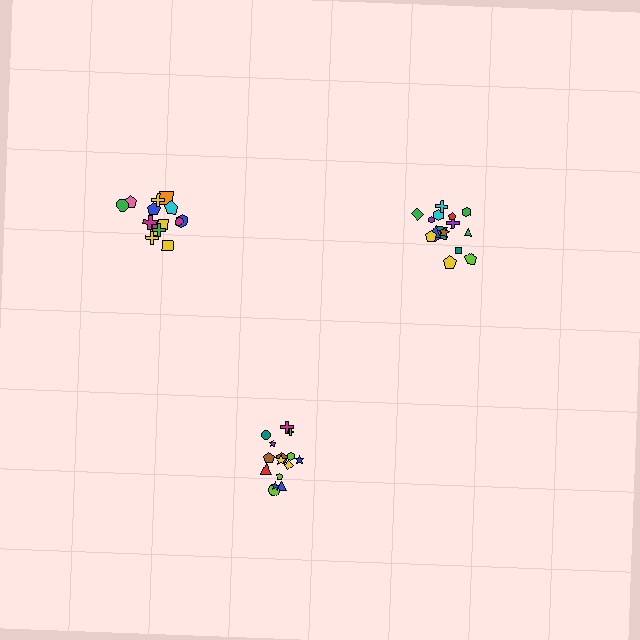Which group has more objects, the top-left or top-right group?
The top-right group.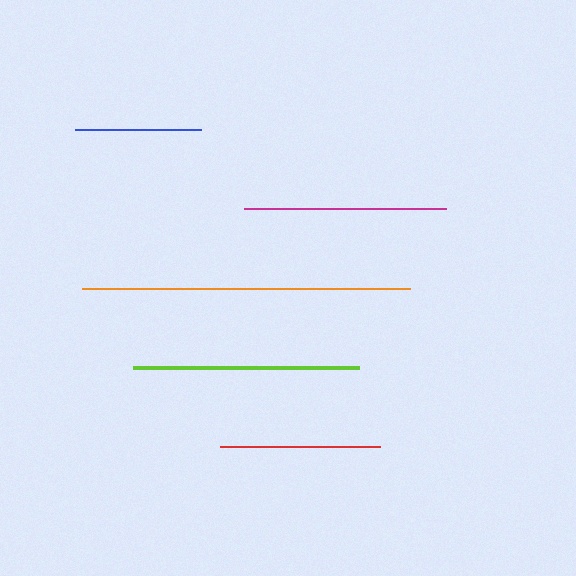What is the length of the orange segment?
The orange segment is approximately 328 pixels long.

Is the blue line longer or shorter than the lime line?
The lime line is longer than the blue line.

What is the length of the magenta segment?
The magenta segment is approximately 203 pixels long.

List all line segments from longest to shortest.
From longest to shortest: orange, lime, magenta, red, blue.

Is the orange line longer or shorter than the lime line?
The orange line is longer than the lime line.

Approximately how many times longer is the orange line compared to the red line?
The orange line is approximately 2.0 times the length of the red line.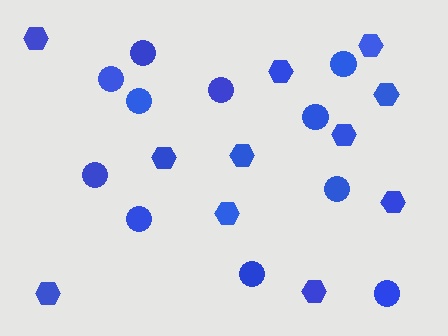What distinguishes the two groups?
There are 2 groups: one group of circles (11) and one group of hexagons (11).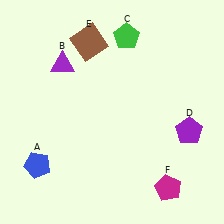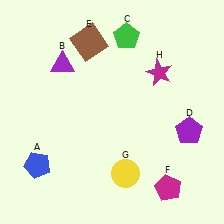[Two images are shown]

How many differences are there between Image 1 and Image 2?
There are 2 differences between the two images.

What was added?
A yellow circle (G), a magenta star (H) were added in Image 2.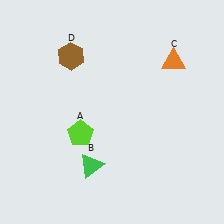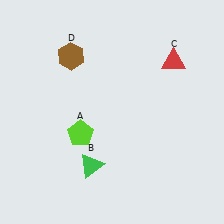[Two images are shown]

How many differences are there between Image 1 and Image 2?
There is 1 difference between the two images.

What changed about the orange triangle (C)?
In Image 1, C is orange. In Image 2, it changed to red.